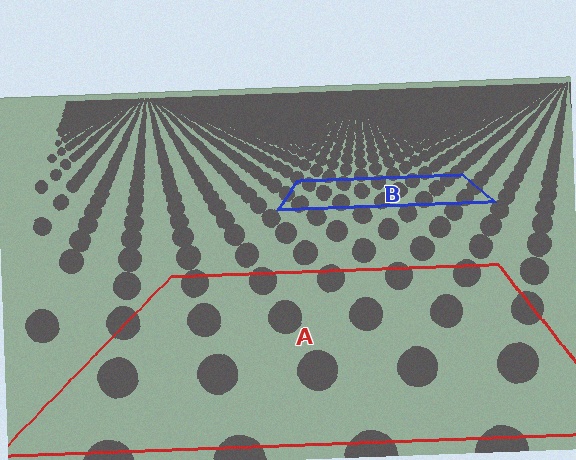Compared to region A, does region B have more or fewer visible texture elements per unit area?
Region B has more texture elements per unit area — they are packed more densely because it is farther away.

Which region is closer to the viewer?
Region A is closer. The texture elements there are larger and more spread out.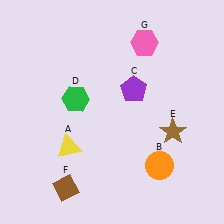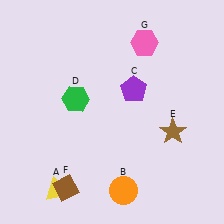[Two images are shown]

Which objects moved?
The objects that moved are: the yellow triangle (A), the orange circle (B).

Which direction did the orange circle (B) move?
The orange circle (B) moved left.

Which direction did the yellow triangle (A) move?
The yellow triangle (A) moved down.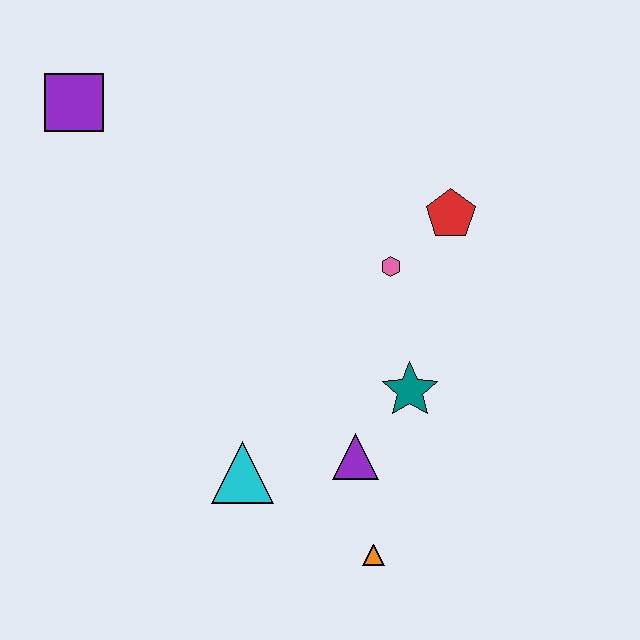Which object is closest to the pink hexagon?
The red pentagon is closest to the pink hexagon.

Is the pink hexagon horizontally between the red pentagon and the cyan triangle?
Yes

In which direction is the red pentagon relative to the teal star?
The red pentagon is above the teal star.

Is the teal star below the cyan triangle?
No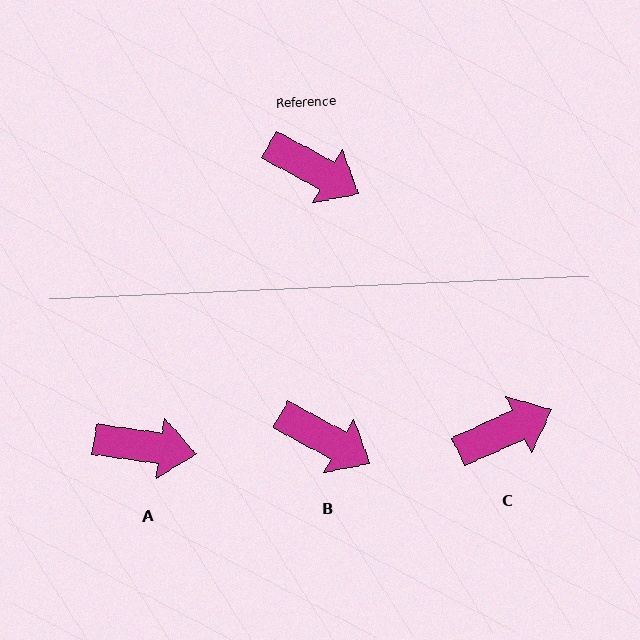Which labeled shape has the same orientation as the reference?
B.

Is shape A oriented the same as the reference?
No, it is off by about 21 degrees.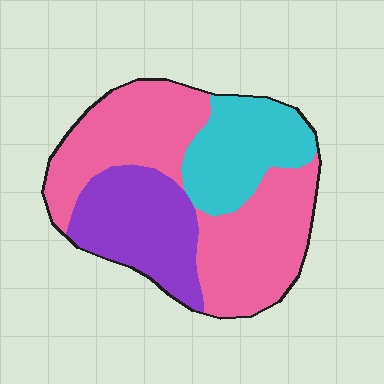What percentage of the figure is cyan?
Cyan takes up about one fifth (1/5) of the figure.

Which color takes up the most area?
Pink, at roughly 55%.